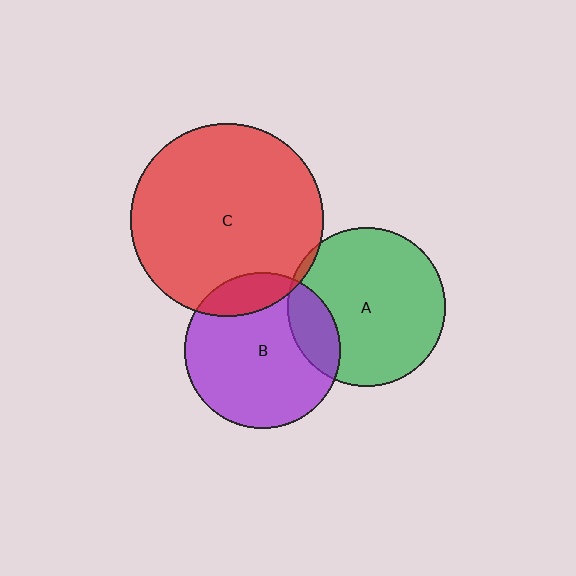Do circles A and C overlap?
Yes.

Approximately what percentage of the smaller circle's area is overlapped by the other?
Approximately 5%.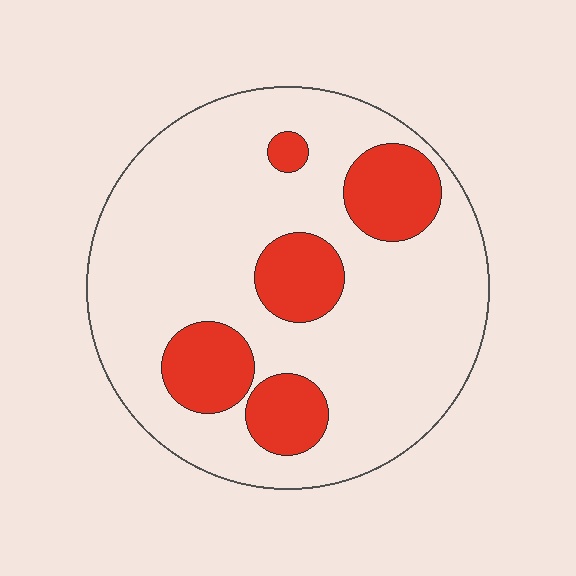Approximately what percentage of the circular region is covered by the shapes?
Approximately 20%.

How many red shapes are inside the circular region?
5.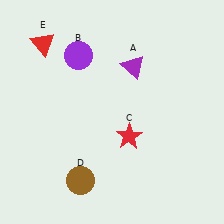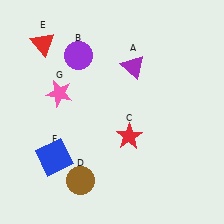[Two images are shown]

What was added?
A blue square (F), a pink star (G) were added in Image 2.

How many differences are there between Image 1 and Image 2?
There are 2 differences between the two images.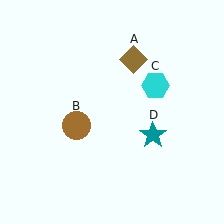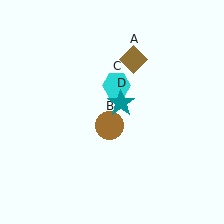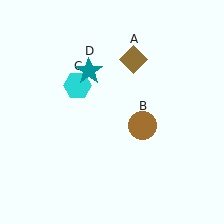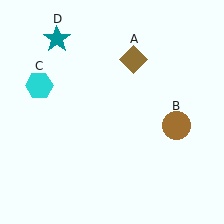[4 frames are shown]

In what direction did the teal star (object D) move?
The teal star (object D) moved up and to the left.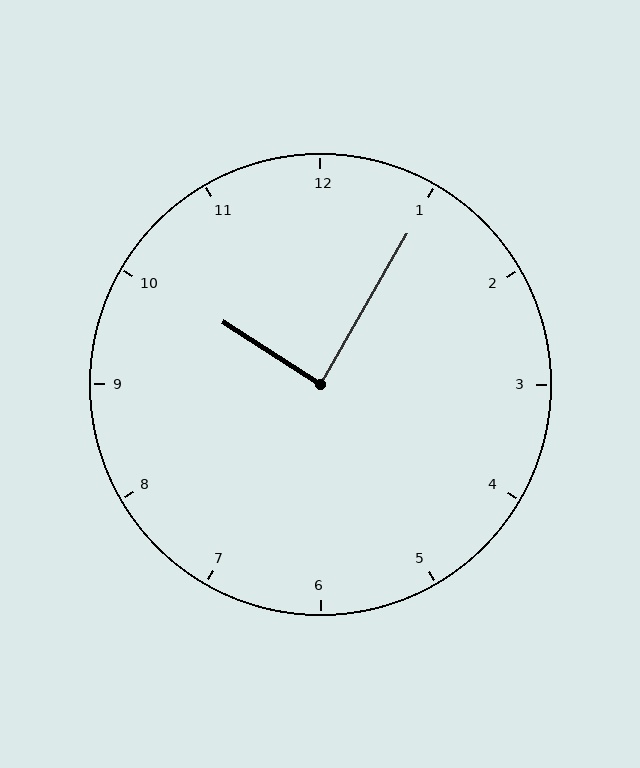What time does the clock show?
10:05.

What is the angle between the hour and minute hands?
Approximately 88 degrees.